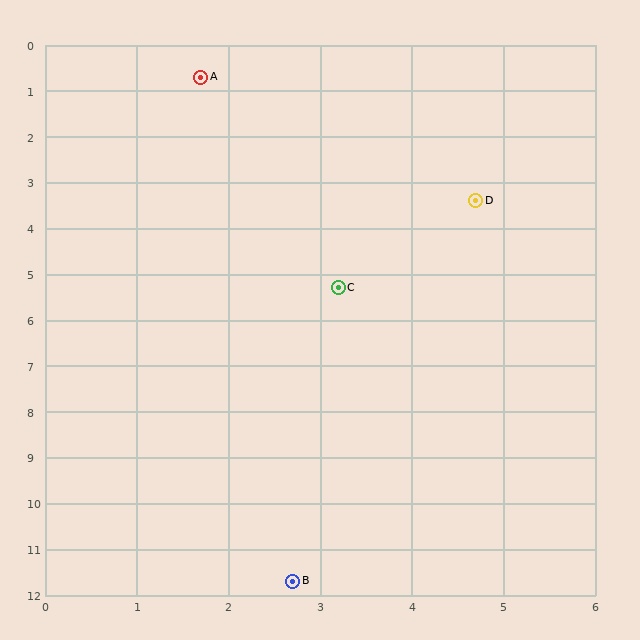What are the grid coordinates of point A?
Point A is at approximately (1.7, 0.7).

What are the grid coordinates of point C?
Point C is at approximately (3.2, 5.3).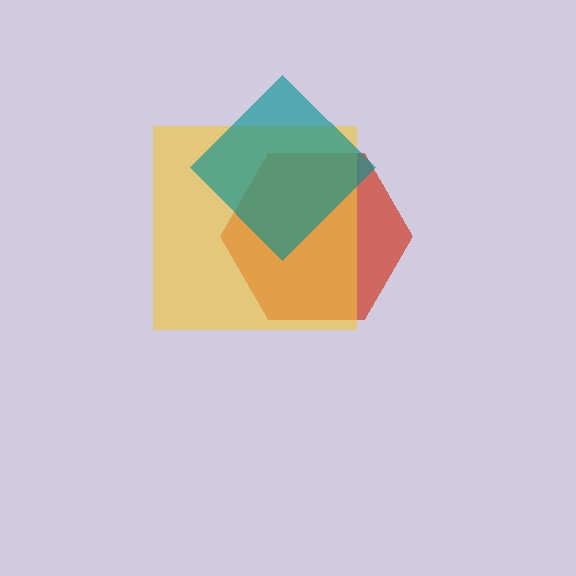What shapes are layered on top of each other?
The layered shapes are: a red hexagon, a yellow square, a teal diamond.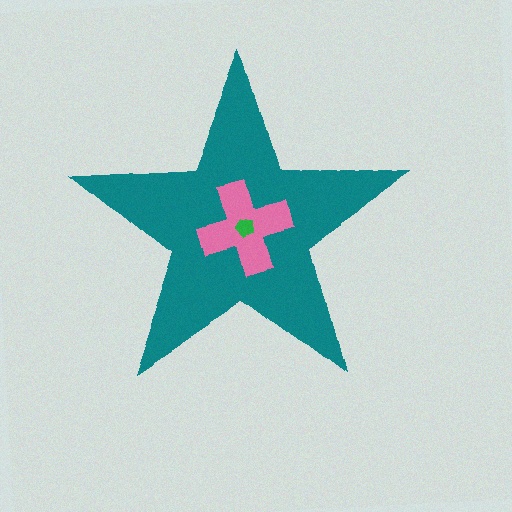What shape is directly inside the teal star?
The pink cross.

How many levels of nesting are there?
3.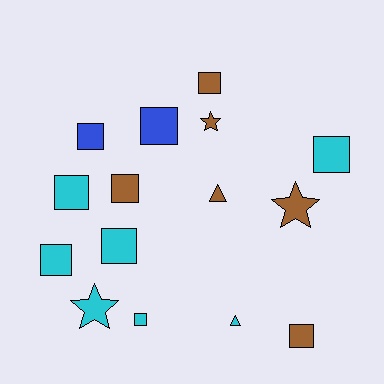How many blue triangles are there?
There are no blue triangles.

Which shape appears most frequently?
Square, with 10 objects.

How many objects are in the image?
There are 15 objects.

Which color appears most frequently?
Cyan, with 7 objects.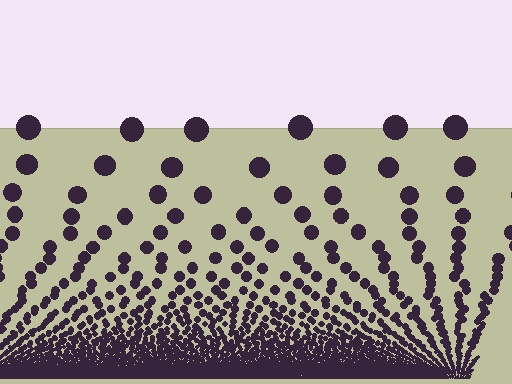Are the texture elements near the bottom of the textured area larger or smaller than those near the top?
Smaller. The gradient is inverted — elements near the bottom are smaller and denser.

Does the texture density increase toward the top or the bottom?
Density increases toward the bottom.